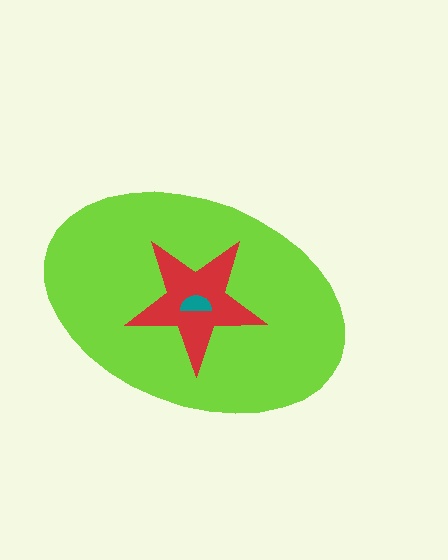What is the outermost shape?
The lime ellipse.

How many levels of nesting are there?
3.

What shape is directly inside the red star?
The teal semicircle.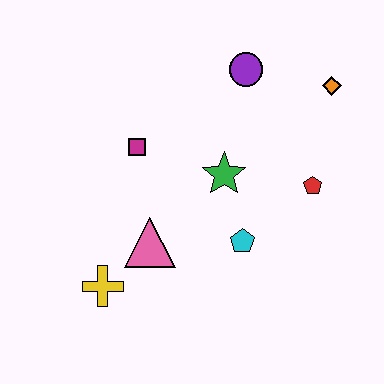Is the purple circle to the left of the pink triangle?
No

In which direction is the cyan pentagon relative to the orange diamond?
The cyan pentagon is below the orange diamond.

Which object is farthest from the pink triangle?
The orange diamond is farthest from the pink triangle.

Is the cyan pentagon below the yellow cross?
No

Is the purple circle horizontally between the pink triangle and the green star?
No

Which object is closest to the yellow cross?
The pink triangle is closest to the yellow cross.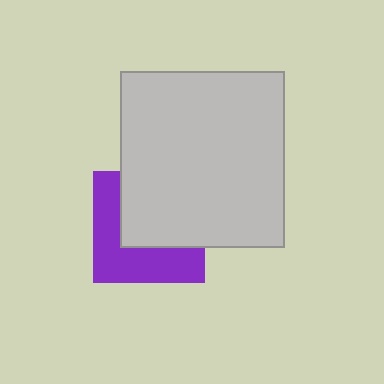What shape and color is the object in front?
The object in front is a light gray rectangle.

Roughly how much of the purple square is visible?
About half of it is visible (roughly 48%).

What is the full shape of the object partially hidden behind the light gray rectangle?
The partially hidden object is a purple square.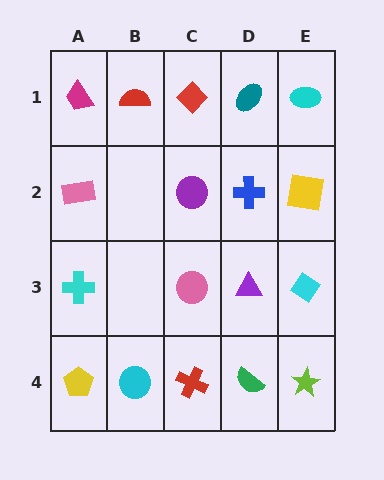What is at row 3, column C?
A pink circle.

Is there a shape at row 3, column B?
No, that cell is empty.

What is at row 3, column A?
A cyan cross.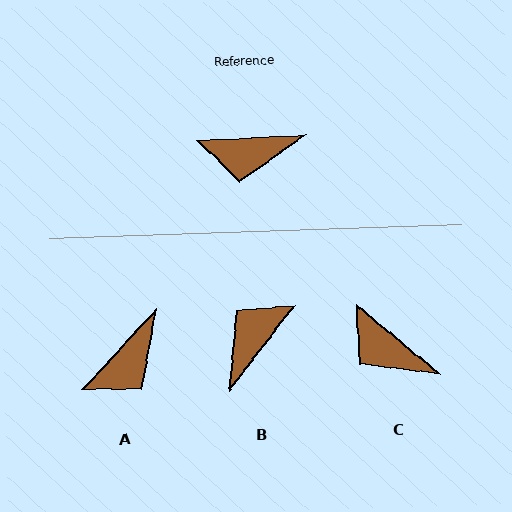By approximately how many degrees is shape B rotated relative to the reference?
Approximately 131 degrees clockwise.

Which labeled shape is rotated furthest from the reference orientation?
B, about 131 degrees away.